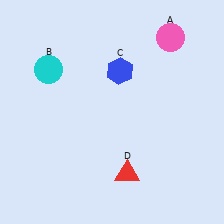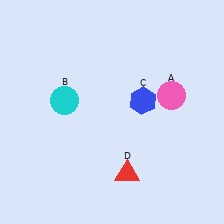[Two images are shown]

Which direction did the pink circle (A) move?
The pink circle (A) moved down.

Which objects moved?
The objects that moved are: the pink circle (A), the cyan circle (B), the blue hexagon (C).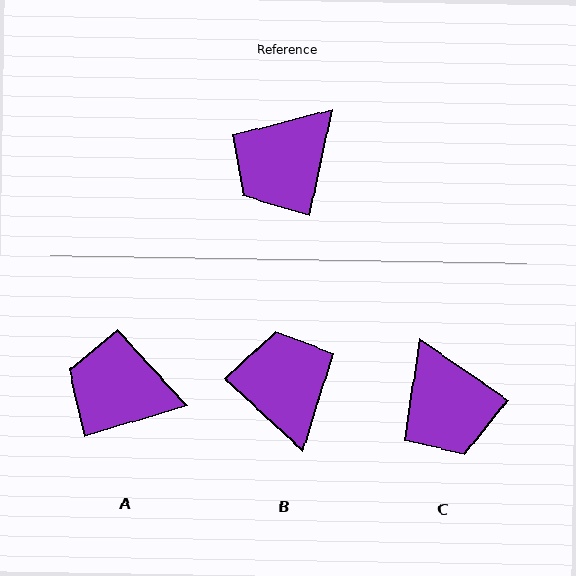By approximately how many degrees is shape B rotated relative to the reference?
Approximately 121 degrees clockwise.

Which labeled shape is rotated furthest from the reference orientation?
B, about 121 degrees away.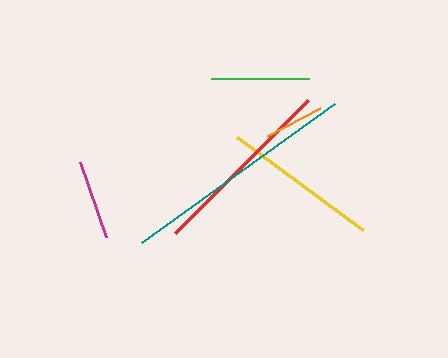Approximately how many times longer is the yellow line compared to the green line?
The yellow line is approximately 1.6 times the length of the green line.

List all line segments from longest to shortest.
From longest to shortest: teal, red, yellow, green, magenta, orange.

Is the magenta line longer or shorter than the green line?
The green line is longer than the magenta line.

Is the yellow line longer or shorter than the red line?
The red line is longer than the yellow line.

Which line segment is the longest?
The teal line is the longest at approximately 238 pixels.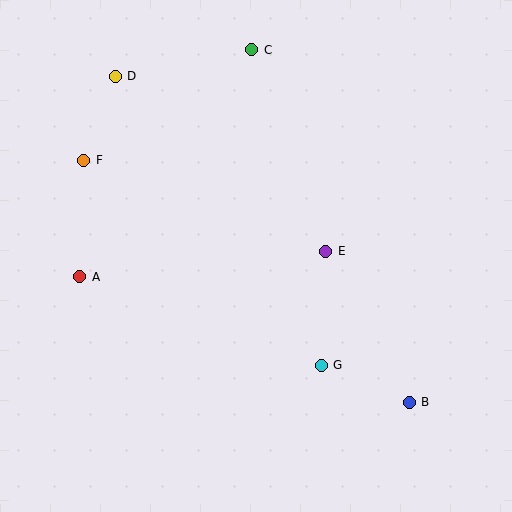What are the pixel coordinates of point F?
Point F is at (84, 160).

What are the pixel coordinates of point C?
Point C is at (252, 50).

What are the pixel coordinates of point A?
Point A is at (80, 277).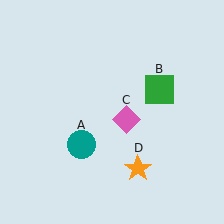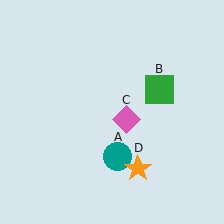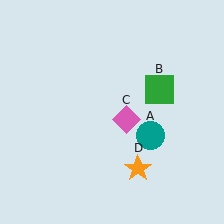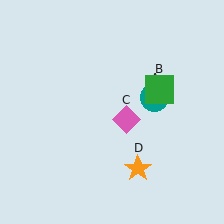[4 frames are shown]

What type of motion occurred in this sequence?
The teal circle (object A) rotated counterclockwise around the center of the scene.